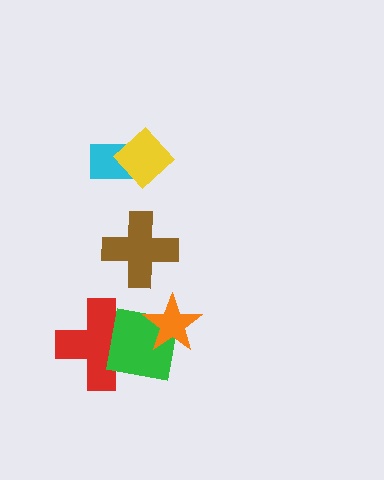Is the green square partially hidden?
Yes, it is partially covered by another shape.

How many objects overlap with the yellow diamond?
1 object overlaps with the yellow diamond.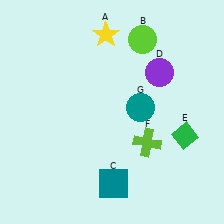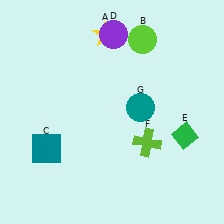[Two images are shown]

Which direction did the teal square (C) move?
The teal square (C) moved left.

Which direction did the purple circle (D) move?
The purple circle (D) moved left.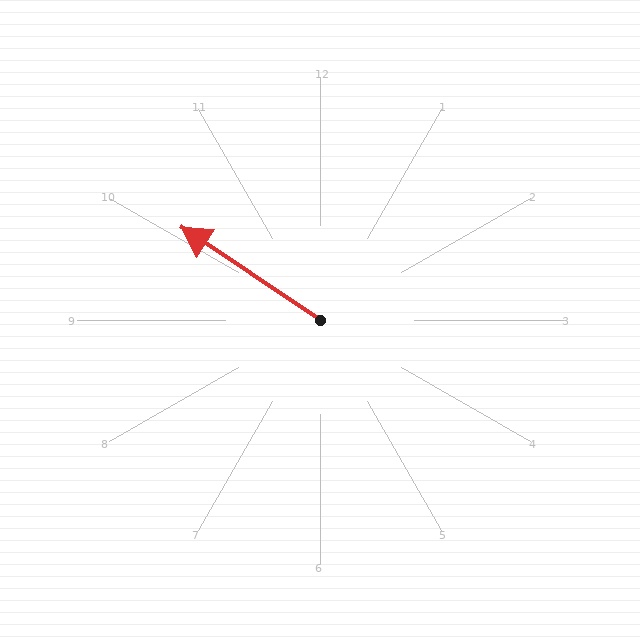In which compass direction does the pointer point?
Northwest.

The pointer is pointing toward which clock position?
Roughly 10 o'clock.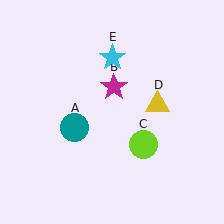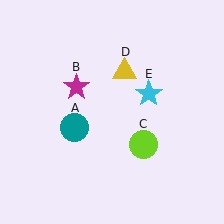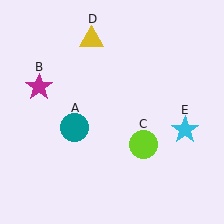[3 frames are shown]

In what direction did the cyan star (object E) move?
The cyan star (object E) moved down and to the right.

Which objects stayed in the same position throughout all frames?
Teal circle (object A) and lime circle (object C) remained stationary.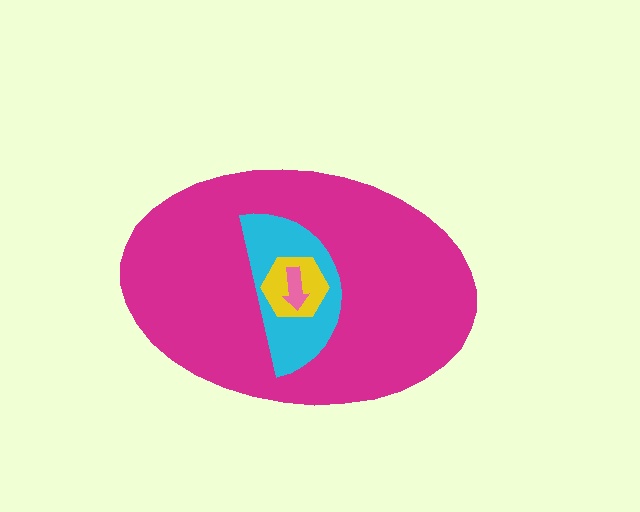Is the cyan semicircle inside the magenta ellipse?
Yes.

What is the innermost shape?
The pink arrow.